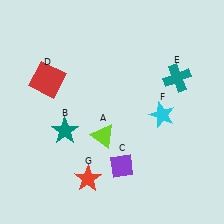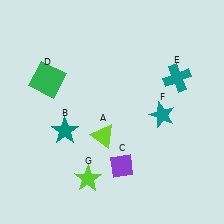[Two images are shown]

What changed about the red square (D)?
In Image 1, D is red. In Image 2, it changed to green.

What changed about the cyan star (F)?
In Image 1, F is cyan. In Image 2, it changed to teal.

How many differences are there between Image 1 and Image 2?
There are 3 differences between the two images.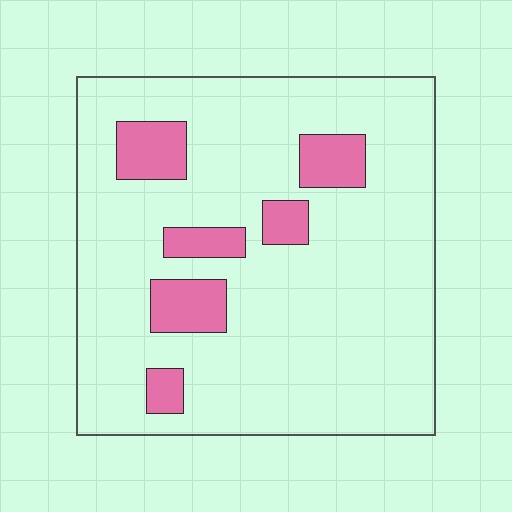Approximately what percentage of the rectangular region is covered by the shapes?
Approximately 15%.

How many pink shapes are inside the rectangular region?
6.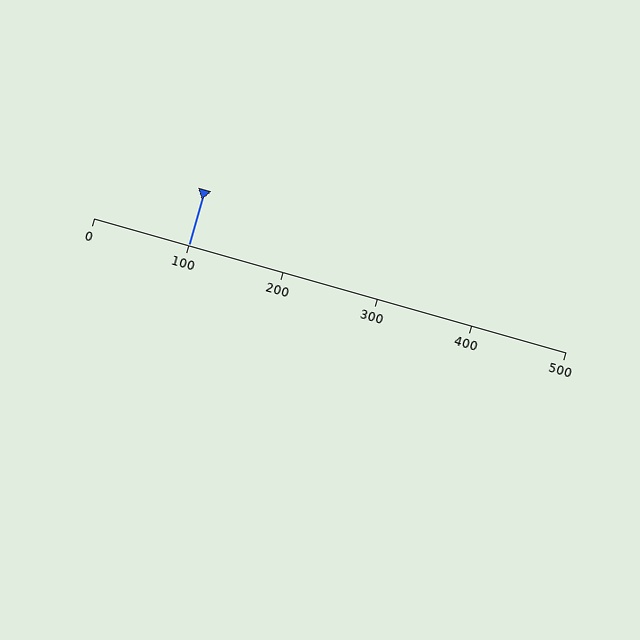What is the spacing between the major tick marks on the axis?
The major ticks are spaced 100 apart.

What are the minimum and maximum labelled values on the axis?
The axis runs from 0 to 500.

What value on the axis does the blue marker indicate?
The marker indicates approximately 100.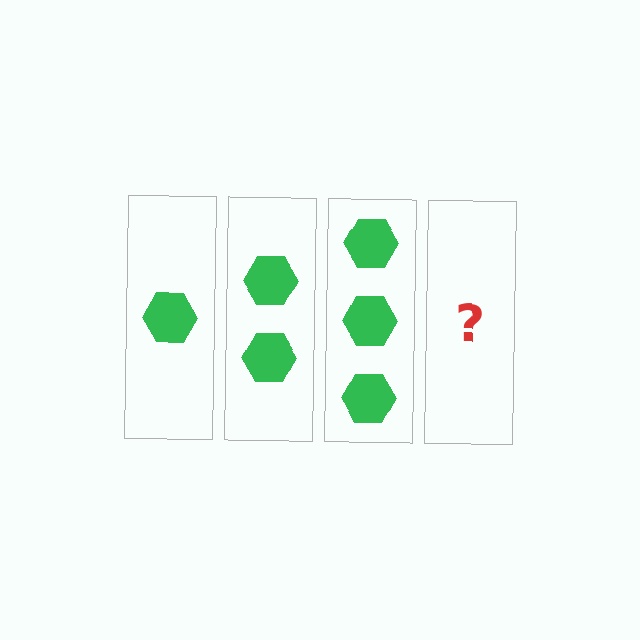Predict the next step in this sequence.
The next step is 4 hexagons.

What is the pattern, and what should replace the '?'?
The pattern is that each step adds one more hexagon. The '?' should be 4 hexagons.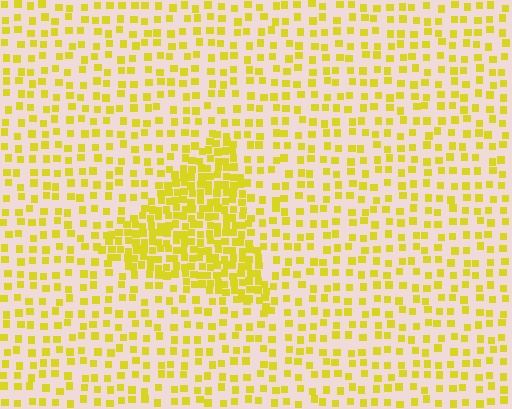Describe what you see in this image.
The image contains small yellow elements arranged at two different densities. A triangle-shaped region is visible where the elements are more densely packed than the surrounding area.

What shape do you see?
I see a triangle.